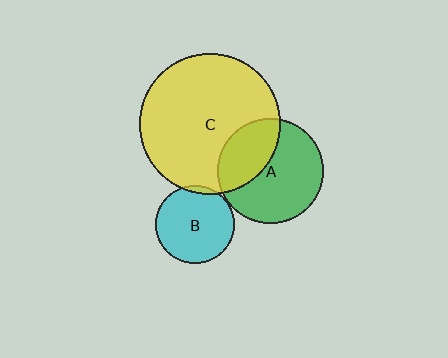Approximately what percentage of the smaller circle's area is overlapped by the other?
Approximately 35%.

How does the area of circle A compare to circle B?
Approximately 1.8 times.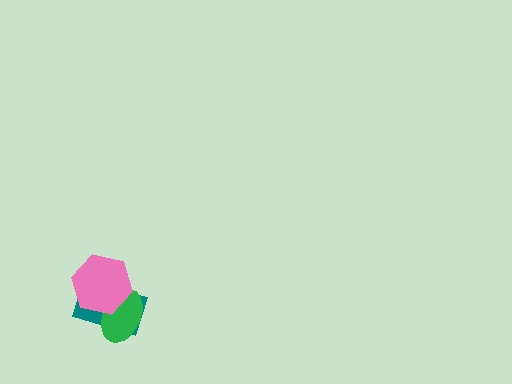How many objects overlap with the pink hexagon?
2 objects overlap with the pink hexagon.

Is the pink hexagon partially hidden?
No, no other shape covers it.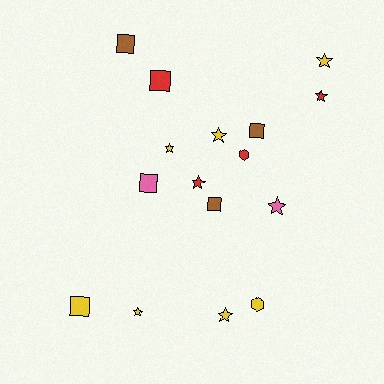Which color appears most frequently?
Yellow, with 7 objects.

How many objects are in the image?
There are 16 objects.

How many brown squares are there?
There are 3 brown squares.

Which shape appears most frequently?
Star, with 8 objects.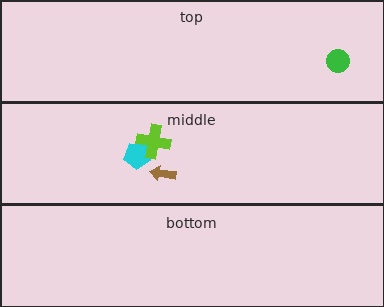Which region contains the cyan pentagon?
The middle region.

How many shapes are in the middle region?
3.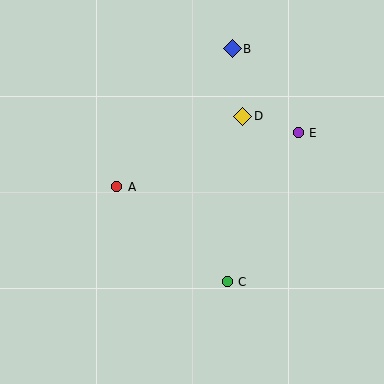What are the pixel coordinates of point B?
Point B is at (232, 49).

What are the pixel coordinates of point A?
Point A is at (117, 187).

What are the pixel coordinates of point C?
Point C is at (227, 282).